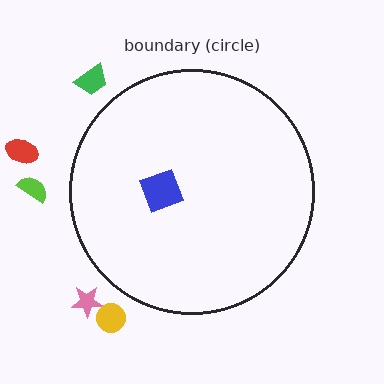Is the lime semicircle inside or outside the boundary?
Outside.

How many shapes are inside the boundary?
1 inside, 5 outside.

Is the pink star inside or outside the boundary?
Outside.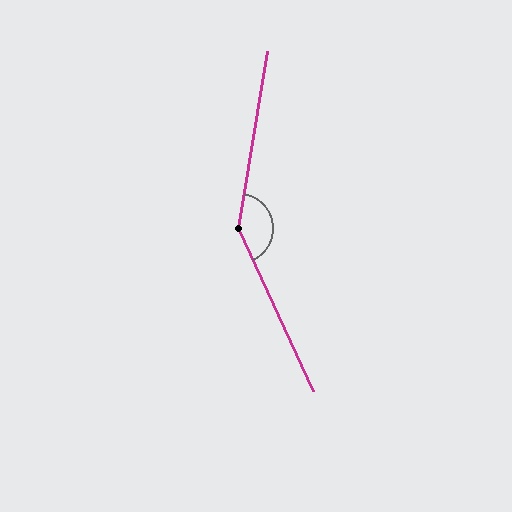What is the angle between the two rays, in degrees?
Approximately 146 degrees.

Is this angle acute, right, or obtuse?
It is obtuse.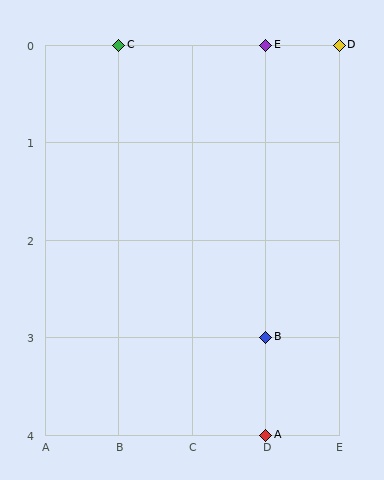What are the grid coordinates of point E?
Point E is at grid coordinates (D, 0).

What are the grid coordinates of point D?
Point D is at grid coordinates (E, 0).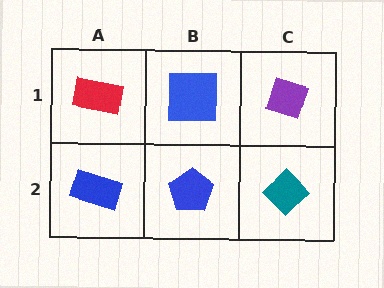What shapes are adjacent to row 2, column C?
A purple diamond (row 1, column C), a blue pentagon (row 2, column B).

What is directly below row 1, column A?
A blue rectangle.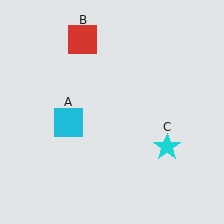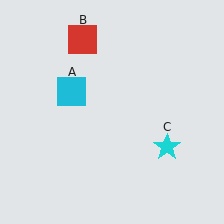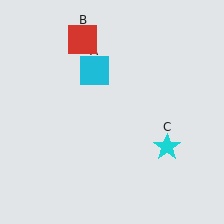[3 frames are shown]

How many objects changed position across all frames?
1 object changed position: cyan square (object A).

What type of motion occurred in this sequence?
The cyan square (object A) rotated clockwise around the center of the scene.